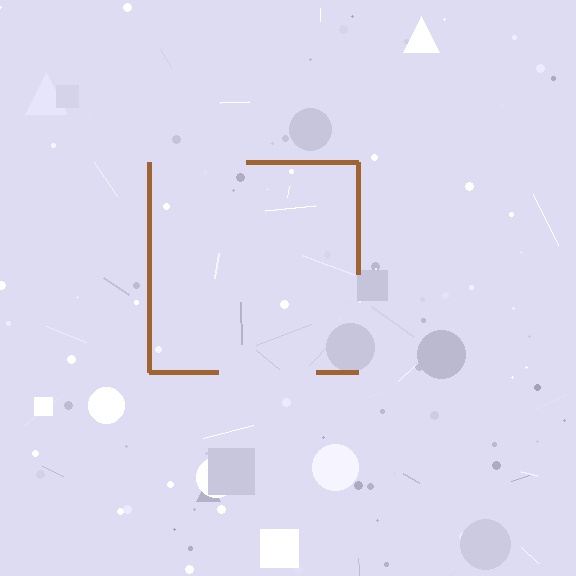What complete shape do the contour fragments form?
The contour fragments form a square.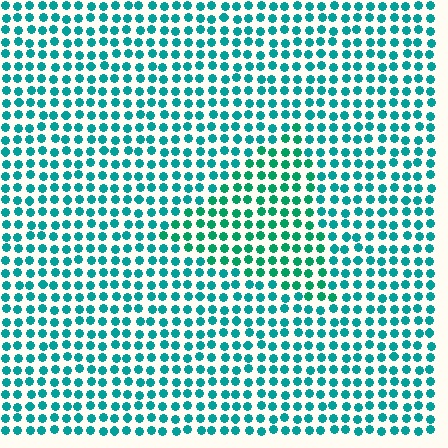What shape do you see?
I see a triangle.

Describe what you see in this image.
The image is filled with small teal elements in a uniform arrangement. A triangle-shaped region is visible where the elements are tinted to a slightly different hue, forming a subtle color boundary.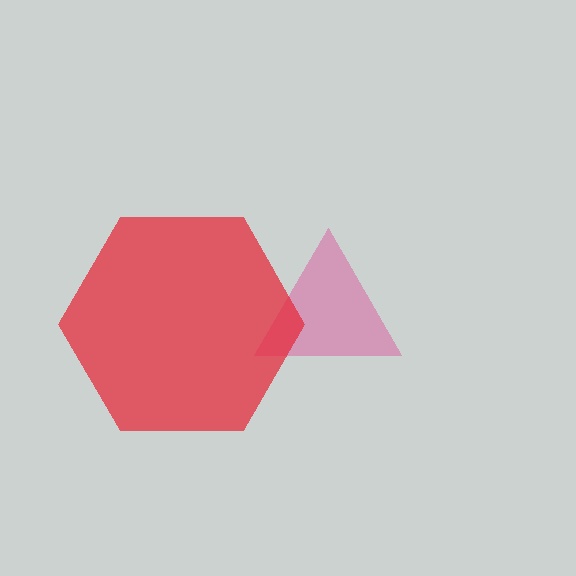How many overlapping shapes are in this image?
There are 2 overlapping shapes in the image.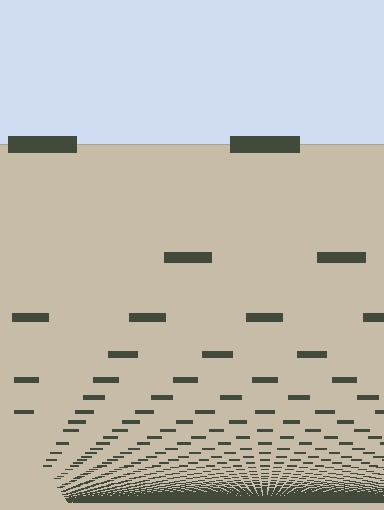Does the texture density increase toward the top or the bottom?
Density increases toward the bottom.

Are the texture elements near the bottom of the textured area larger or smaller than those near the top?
Smaller. The gradient is inverted — elements near the bottom are smaller and denser.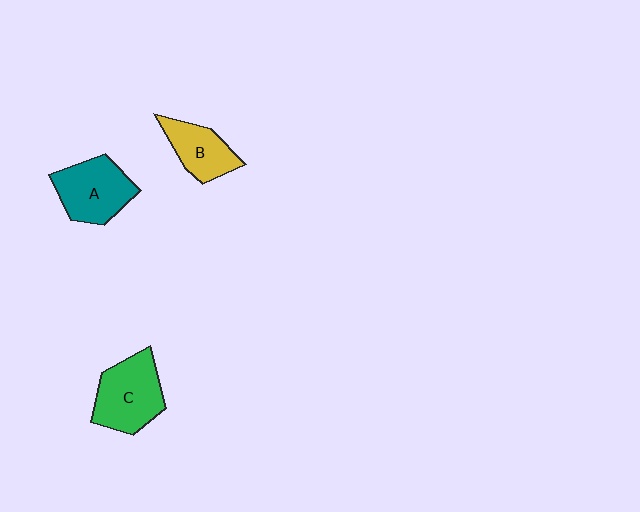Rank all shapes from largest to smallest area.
From largest to smallest: C (green), A (teal), B (yellow).